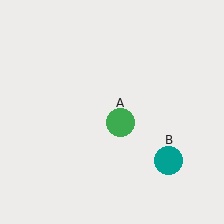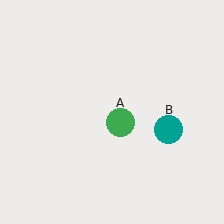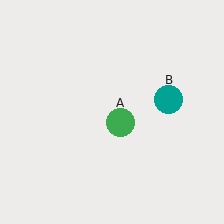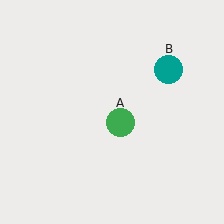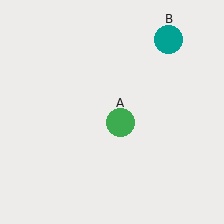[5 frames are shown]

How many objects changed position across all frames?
1 object changed position: teal circle (object B).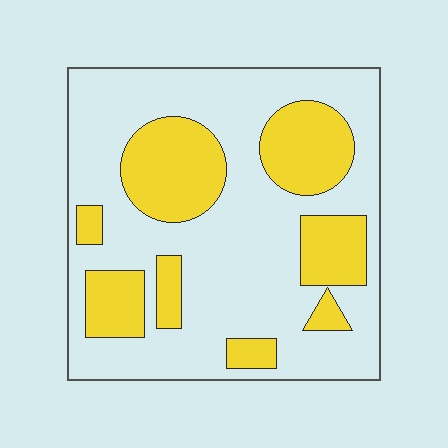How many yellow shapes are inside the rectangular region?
8.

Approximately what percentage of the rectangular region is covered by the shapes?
Approximately 30%.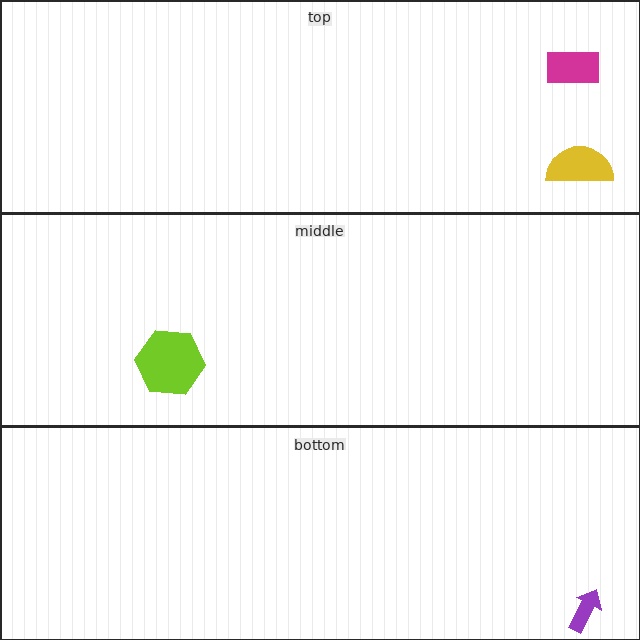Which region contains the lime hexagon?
The middle region.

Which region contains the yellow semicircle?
The top region.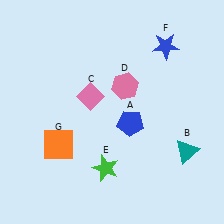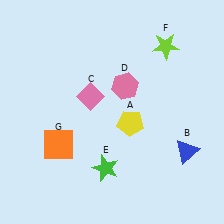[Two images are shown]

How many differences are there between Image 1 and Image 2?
There are 3 differences between the two images.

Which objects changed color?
A changed from blue to yellow. B changed from teal to blue. F changed from blue to lime.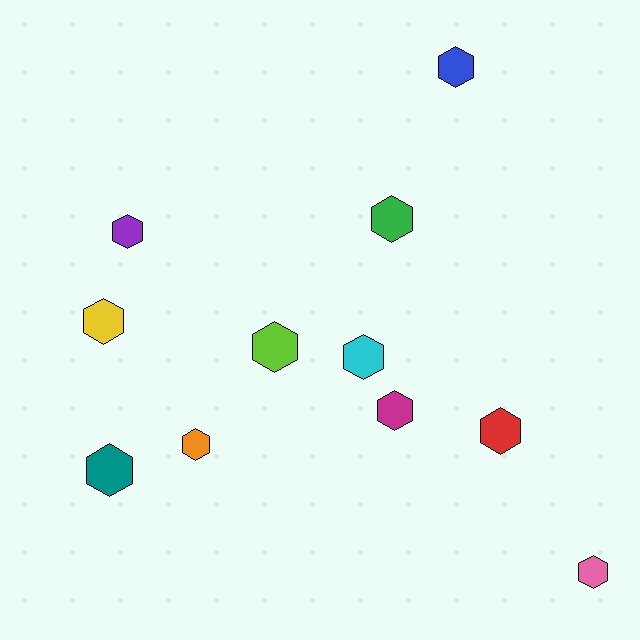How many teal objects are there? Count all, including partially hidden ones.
There is 1 teal object.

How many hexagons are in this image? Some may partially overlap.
There are 11 hexagons.